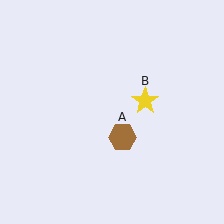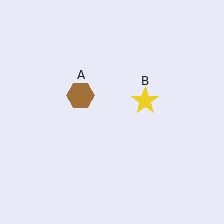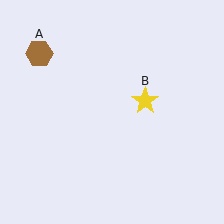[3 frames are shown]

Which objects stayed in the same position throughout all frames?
Yellow star (object B) remained stationary.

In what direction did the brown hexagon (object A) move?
The brown hexagon (object A) moved up and to the left.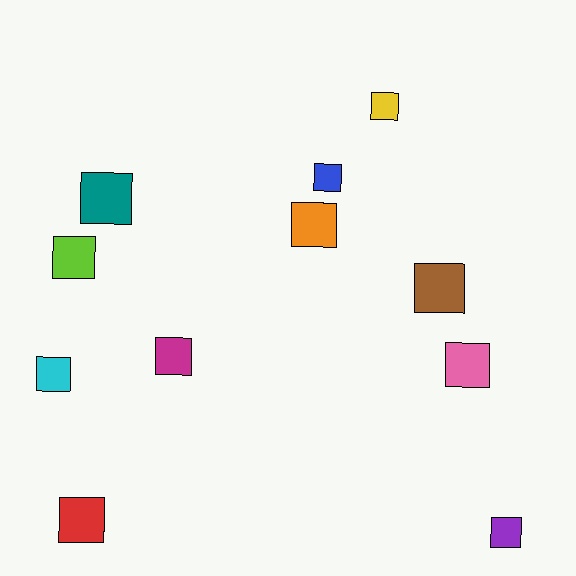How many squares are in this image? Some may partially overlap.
There are 11 squares.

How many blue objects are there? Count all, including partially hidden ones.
There is 1 blue object.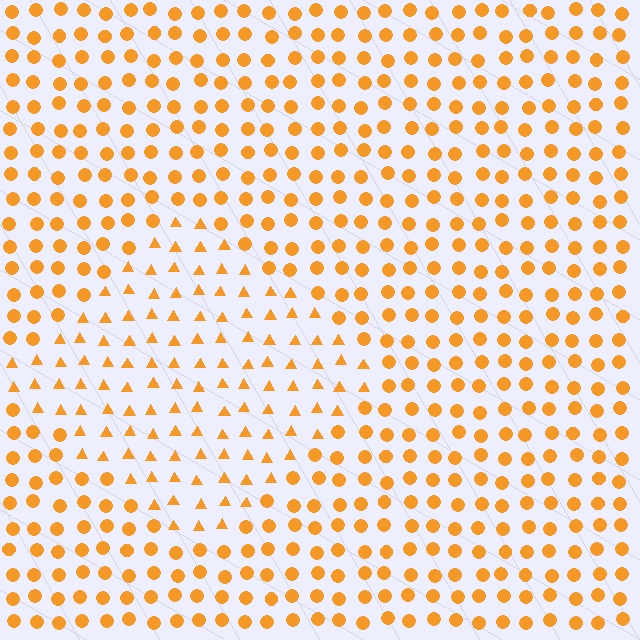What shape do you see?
I see a diamond.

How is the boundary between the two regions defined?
The boundary is defined by a change in element shape: triangles inside vs. circles outside. All elements share the same color and spacing.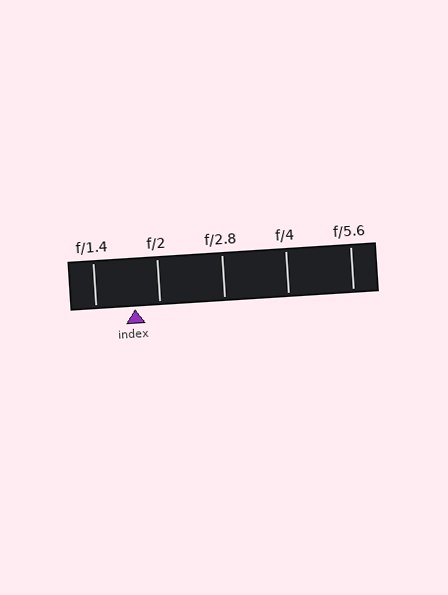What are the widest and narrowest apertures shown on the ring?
The widest aperture shown is f/1.4 and the narrowest is f/5.6.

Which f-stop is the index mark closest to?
The index mark is closest to f/2.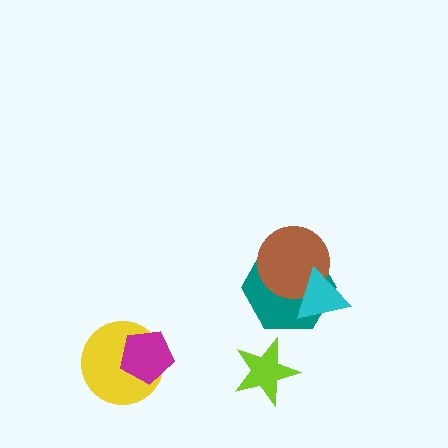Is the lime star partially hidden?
No, no other shape covers it.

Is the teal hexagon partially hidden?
Yes, it is partially covered by another shape.